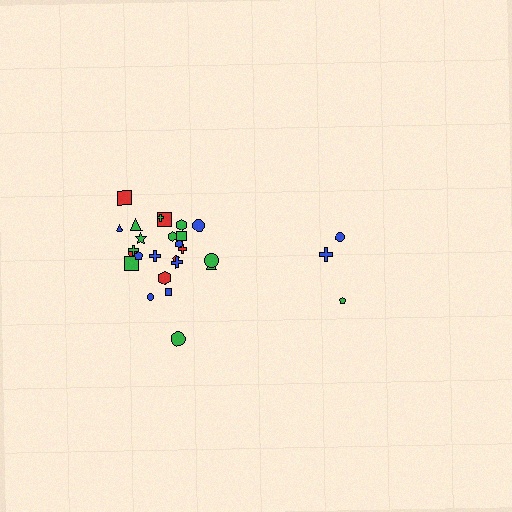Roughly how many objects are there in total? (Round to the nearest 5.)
Roughly 30 objects in total.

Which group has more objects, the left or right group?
The left group.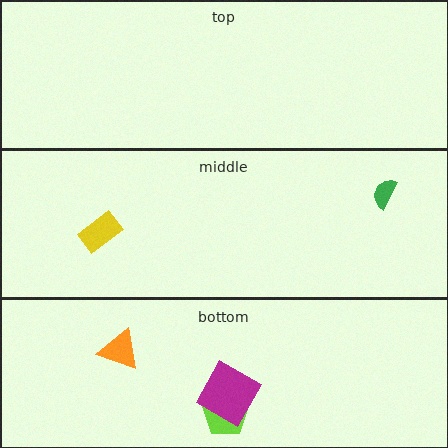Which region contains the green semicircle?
The middle region.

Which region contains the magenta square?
The bottom region.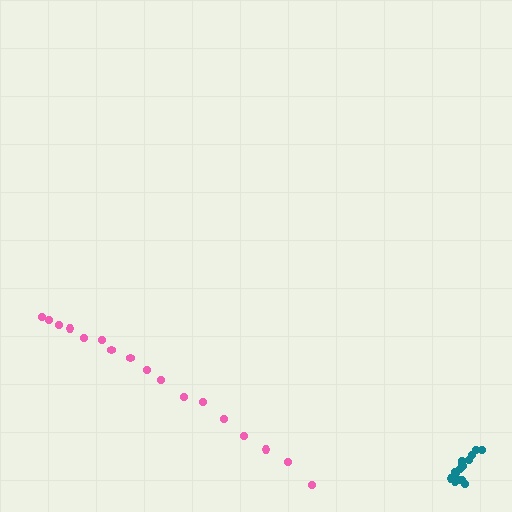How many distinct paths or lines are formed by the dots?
There are 2 distinct paths.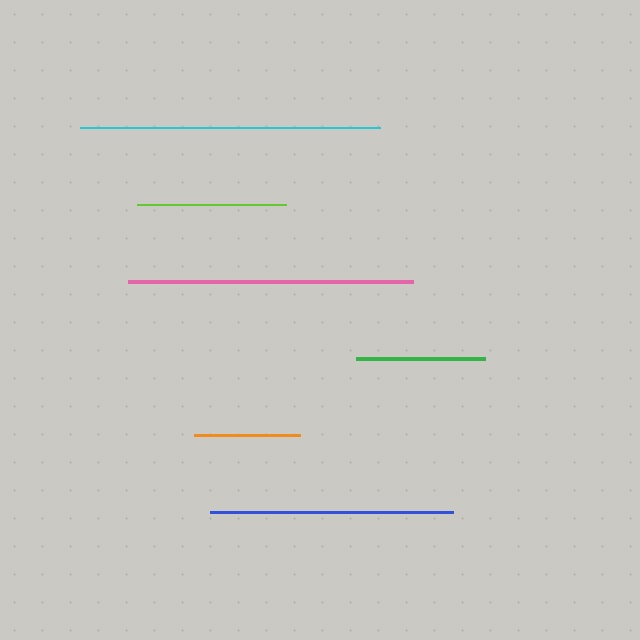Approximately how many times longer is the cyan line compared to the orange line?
The cyan line is approximately 2.8 times the length of the orange line.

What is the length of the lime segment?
The lime segment is approximately 149 pixels long.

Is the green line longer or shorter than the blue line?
The blue line is longer than the green line.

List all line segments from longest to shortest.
From longest to shortest: cyan, pink, blue, lime, green, orange.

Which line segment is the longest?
The cyan line is the longest at approximately 300 pixels.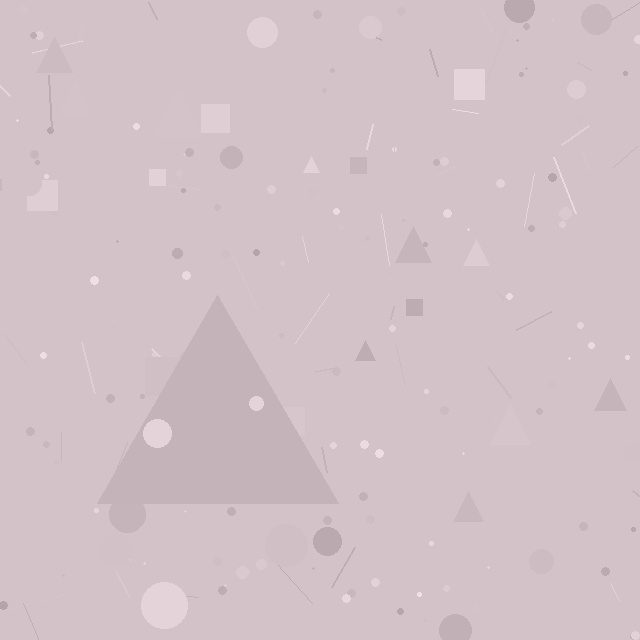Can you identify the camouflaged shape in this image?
The camouflaged shape is a triangle.